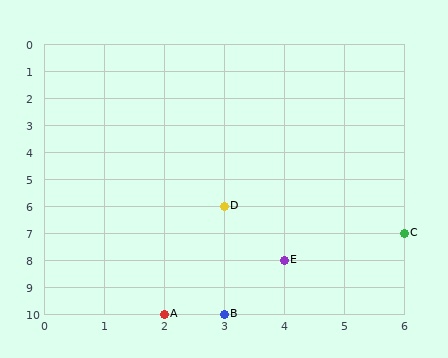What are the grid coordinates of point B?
Point B is at grid coordinates (3, 10).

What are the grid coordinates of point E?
Point E is at grid coordinates (4, 8).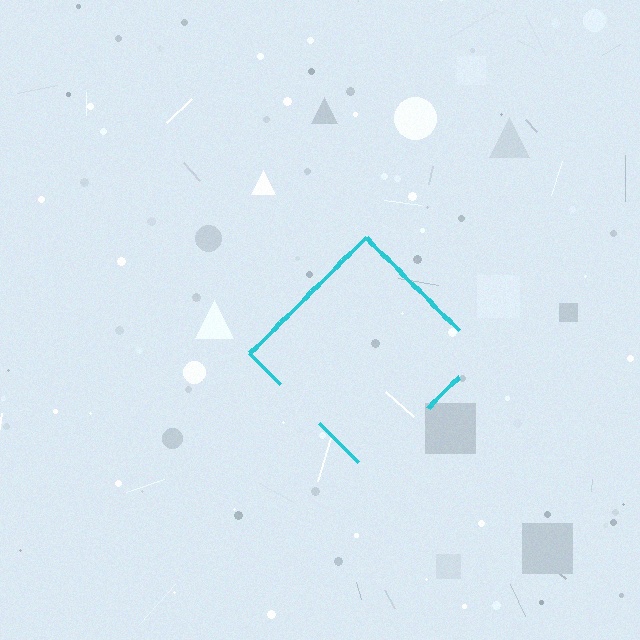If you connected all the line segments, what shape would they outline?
They would outline a diamond.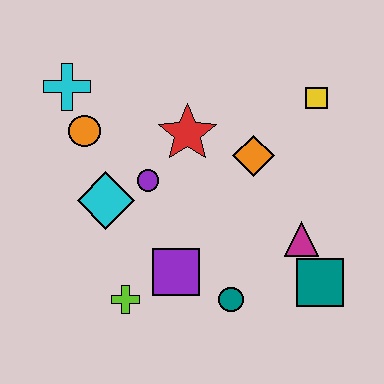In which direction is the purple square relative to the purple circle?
The purple square is below the purple circle.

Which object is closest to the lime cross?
The purple square is closest to the lime cross.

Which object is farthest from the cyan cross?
The teal square is farthest from the cyan cross.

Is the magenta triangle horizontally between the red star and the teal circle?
No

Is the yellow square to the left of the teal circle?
No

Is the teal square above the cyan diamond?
No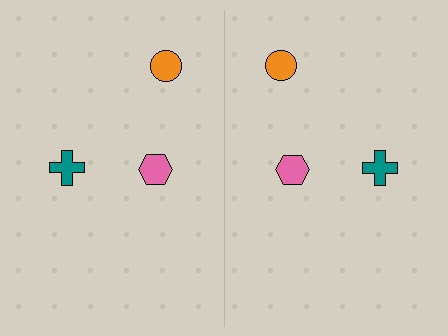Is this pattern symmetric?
Yes, this pattern has bilateral (reflection) symmetry.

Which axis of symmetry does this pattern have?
The pattern has a vertical axis of symmetry running through the center of the image.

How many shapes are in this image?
There are 6 shapes in this image.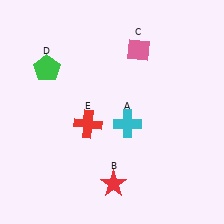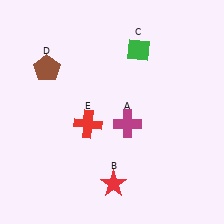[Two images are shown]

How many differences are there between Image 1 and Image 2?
There are 3 differences between the two images.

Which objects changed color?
A changed from cyan to magenta. C changed from pink to green. D changed from green to brown.